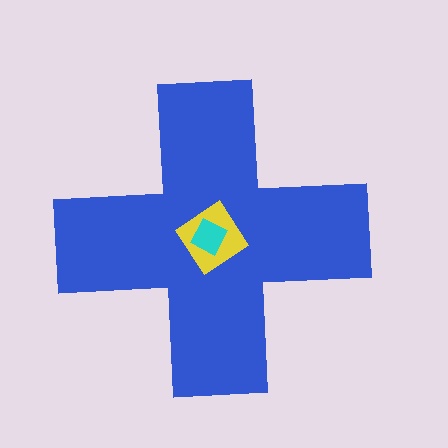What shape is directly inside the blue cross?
The yellow diamond.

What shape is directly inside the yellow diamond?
The cyan diamond.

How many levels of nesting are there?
3.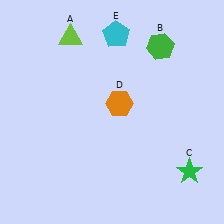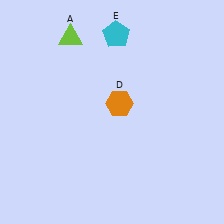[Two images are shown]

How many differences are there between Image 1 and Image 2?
There are 2 differences between the two images.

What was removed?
The green star (C), the green hexagon (B) were removed in Image 2.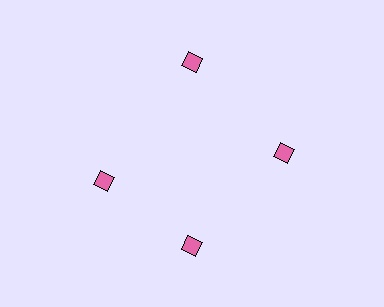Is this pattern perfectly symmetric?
No. The 4 pink diamonds are arranged in a ring, but one element near the 9 o'clock position is rotated out of alignment along the ring, breaking the 4-fold rotational symmetry.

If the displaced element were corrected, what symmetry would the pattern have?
It would have 4-fold rotational symmetry — the pattern would map onto itself every 90 degrees.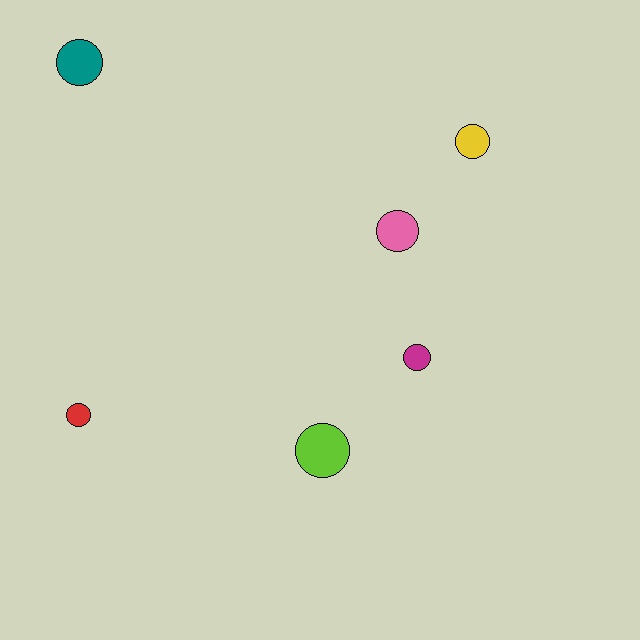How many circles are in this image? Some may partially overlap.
There are 6 circles.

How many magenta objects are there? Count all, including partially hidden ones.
There is 1 magenta object.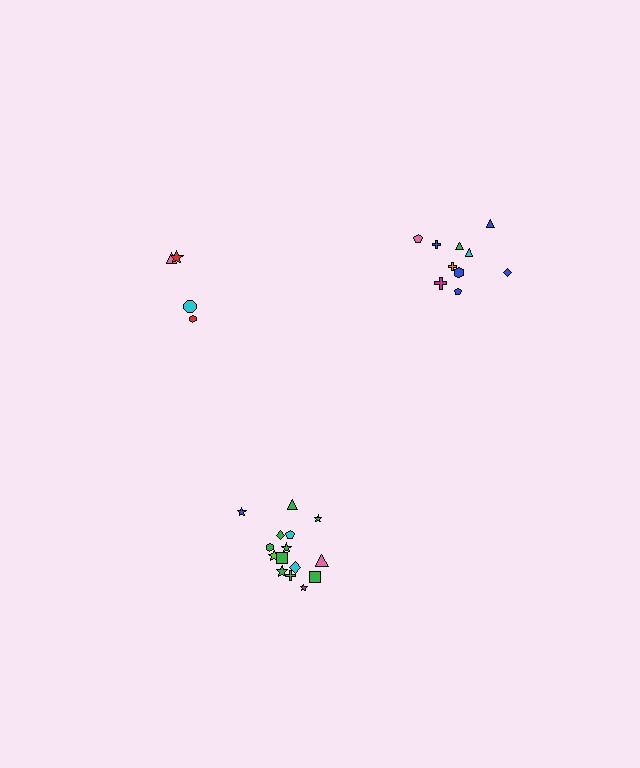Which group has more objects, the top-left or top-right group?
The top-right group.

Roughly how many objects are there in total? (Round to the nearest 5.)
Roughly 30 objects in total.